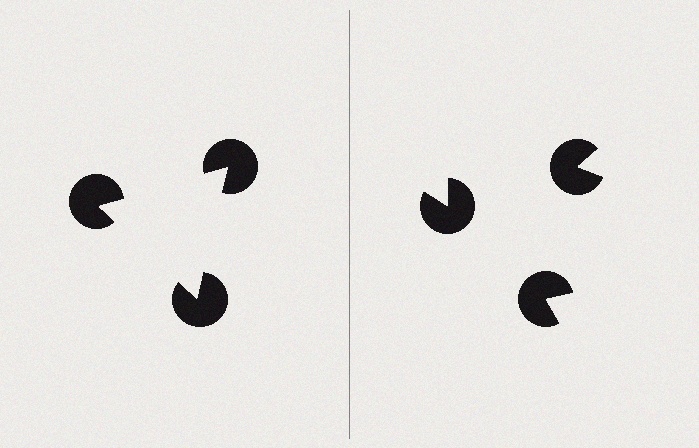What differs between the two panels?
The pac-man discs are positioned identically on both sides; only the wedge orientations differ. On the left they align to a triangle; on the right they are misaligned.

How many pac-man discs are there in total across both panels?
6 — 3 on each side.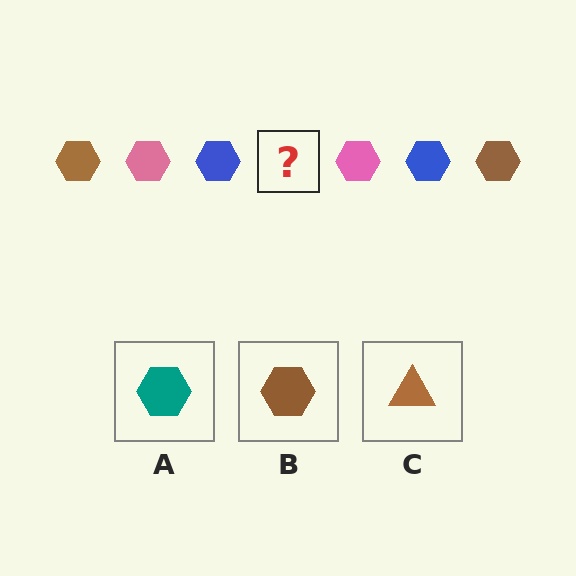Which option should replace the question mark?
Option B.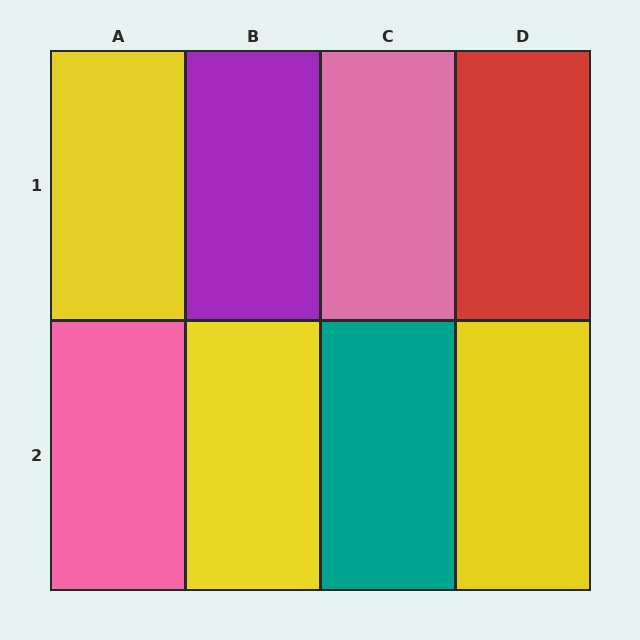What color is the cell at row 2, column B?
Yellow.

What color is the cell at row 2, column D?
Yellow.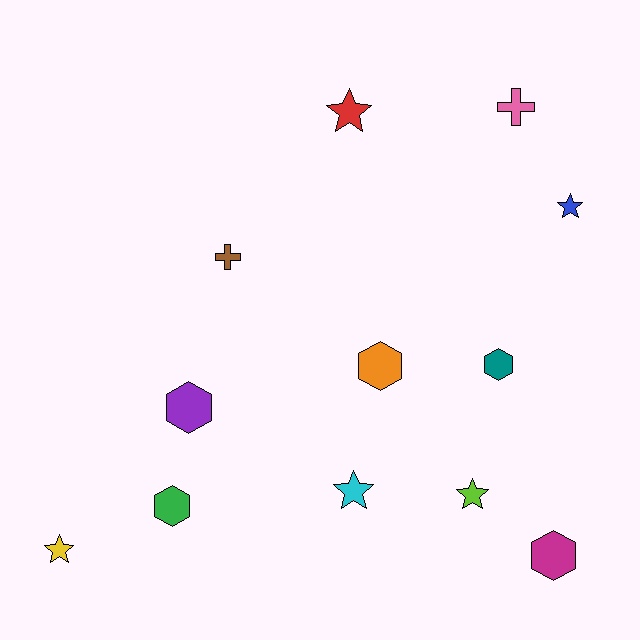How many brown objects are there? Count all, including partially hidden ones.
There is 1 brown object.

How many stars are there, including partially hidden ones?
There are 5 stars.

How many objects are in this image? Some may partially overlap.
There are 12 objects.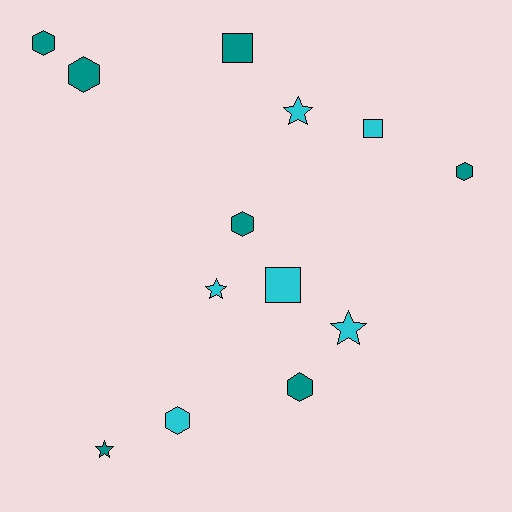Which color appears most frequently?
Teal, with 7 objects.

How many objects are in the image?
There are 13 objects.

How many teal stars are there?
There is 1 teal star.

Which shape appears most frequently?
Hexagon, with 6 objects.